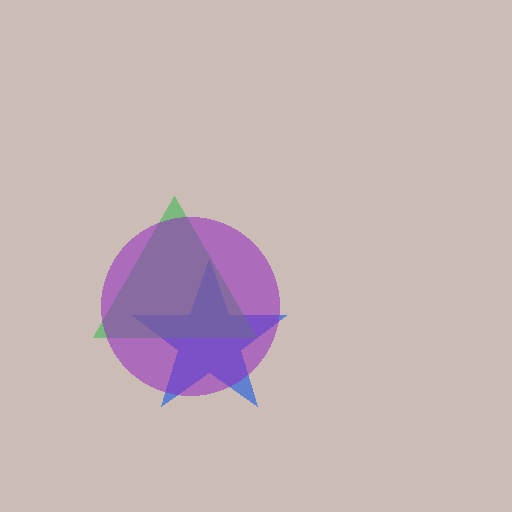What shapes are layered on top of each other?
The layered shapes are: a blue star, a green triangle, a purple circle.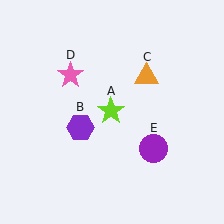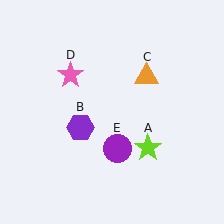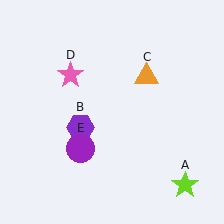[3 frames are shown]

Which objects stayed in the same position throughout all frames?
Purple hexagon (object B) and orange triangle (object C) and pink star (object D) remained stationary.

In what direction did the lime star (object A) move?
The lime star (object A) moved down and to the right.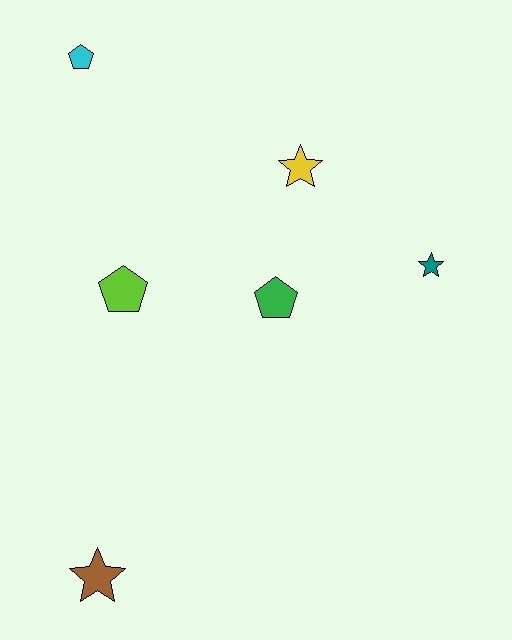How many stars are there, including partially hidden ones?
There are 3 stars.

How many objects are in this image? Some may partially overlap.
There are 6 objects.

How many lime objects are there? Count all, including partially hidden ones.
There is 1 lime object.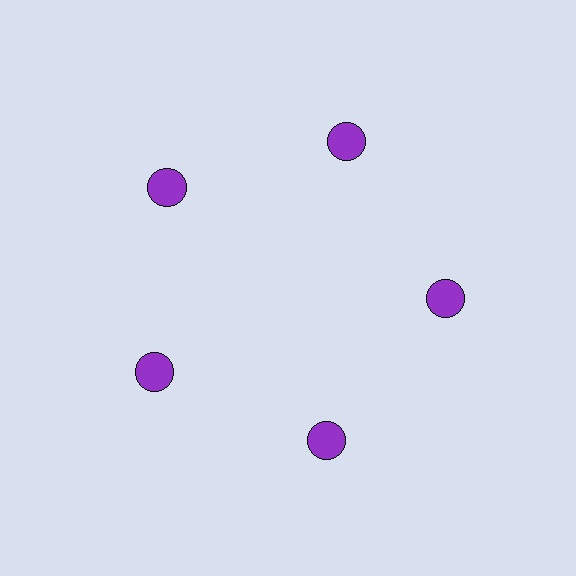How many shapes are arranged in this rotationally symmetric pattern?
There are 5 shapes, arranged in 5 groups of 1.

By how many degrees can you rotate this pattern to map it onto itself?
The pattern maps onto itself every 72 degrees of rotation.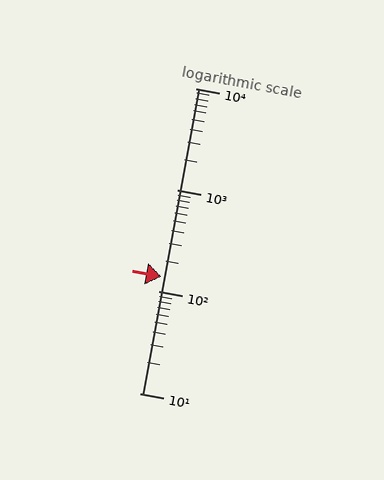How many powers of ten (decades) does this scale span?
The scale spans 3 decades, from 10 to 10000.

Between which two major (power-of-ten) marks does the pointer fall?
The pointer is between 100 and 1000.